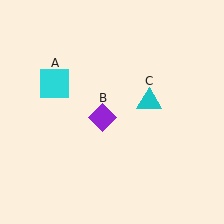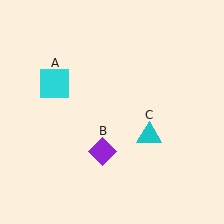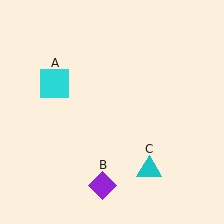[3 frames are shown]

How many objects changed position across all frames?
2 objects changed position: purple diamond (object B), cyan triangle (object C).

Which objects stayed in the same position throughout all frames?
Cyan square (object A) remained stationary.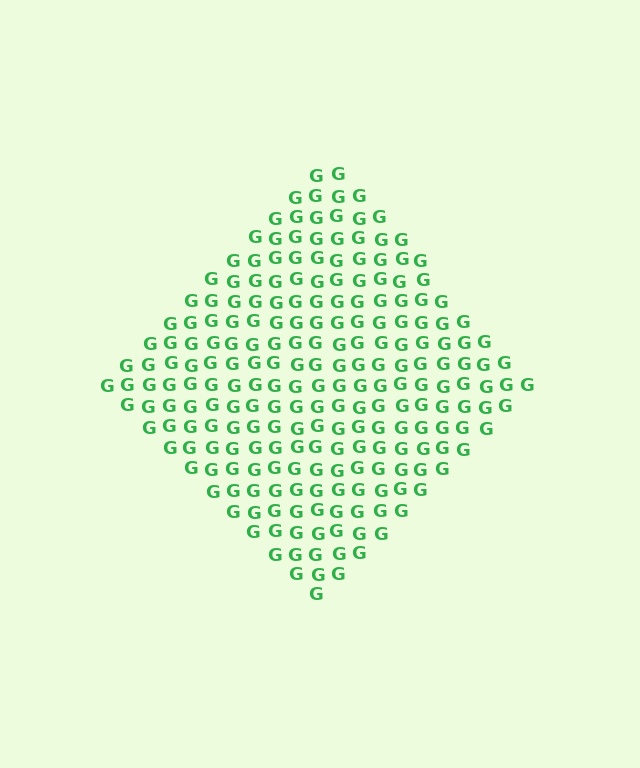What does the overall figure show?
The overall figure shows a diamond.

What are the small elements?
The small elements are letter G's.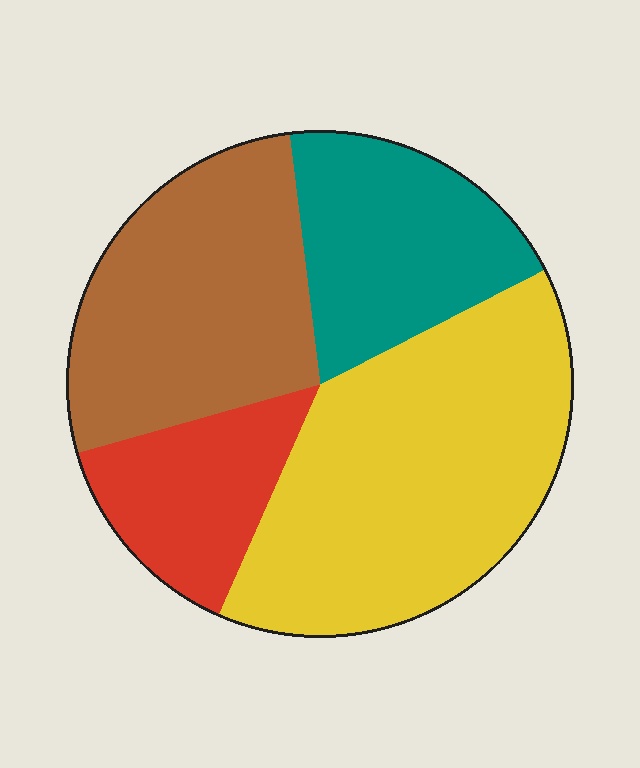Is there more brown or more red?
Brown.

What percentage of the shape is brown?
Brown covers around 30% of the shape.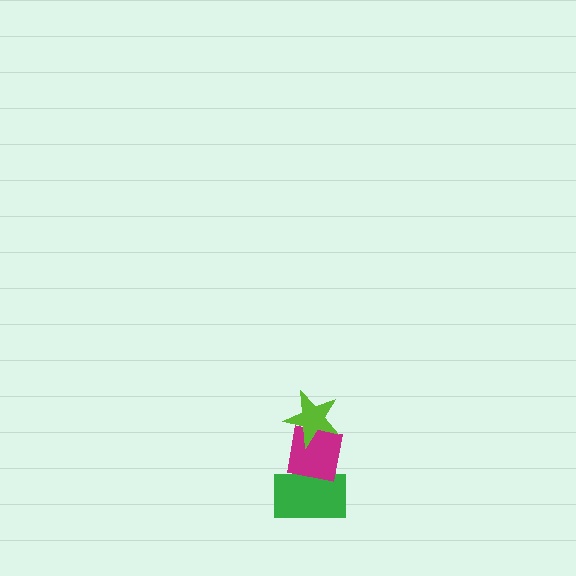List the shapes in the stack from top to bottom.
From top to bottom: the lime star, the magenta square, the green rectangle.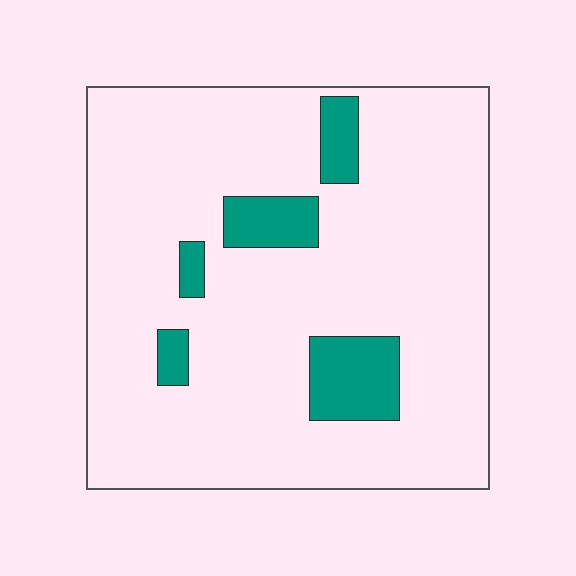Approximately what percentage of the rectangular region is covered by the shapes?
Approximately 10%.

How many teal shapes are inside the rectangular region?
5.